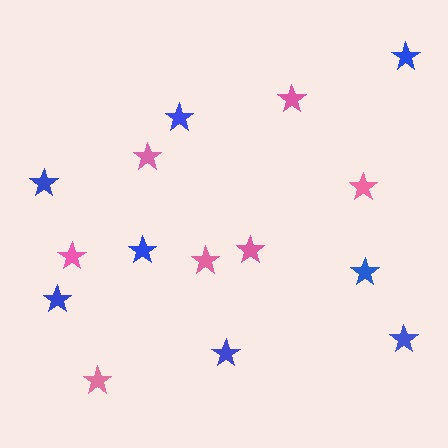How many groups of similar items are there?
There are 2 groups: one group of blue stars (8) and one group of pink stars (7).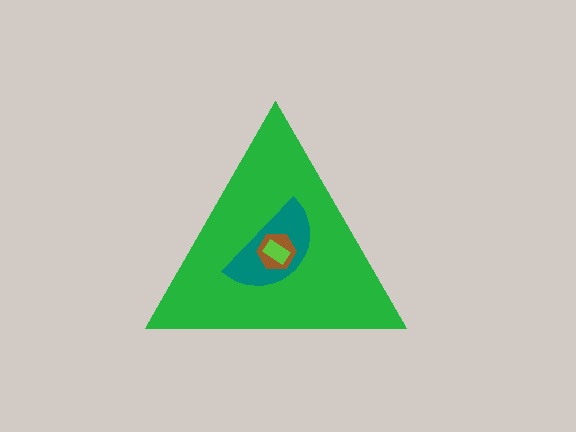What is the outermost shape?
The green triangle.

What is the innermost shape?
The lime rectangle.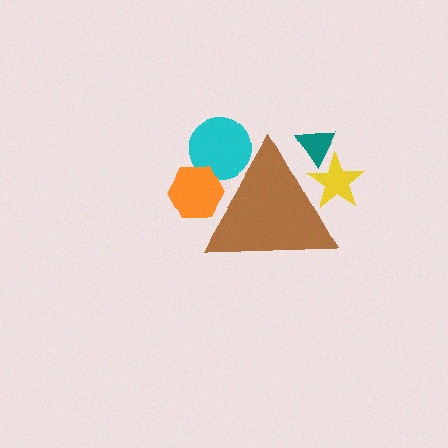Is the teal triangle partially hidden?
Yes, the teal triangle is partially hidden behind the brown triangle.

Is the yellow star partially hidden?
Yes, the yellow star is partially hidden behind the brown triangle.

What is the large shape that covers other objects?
A brown triangle.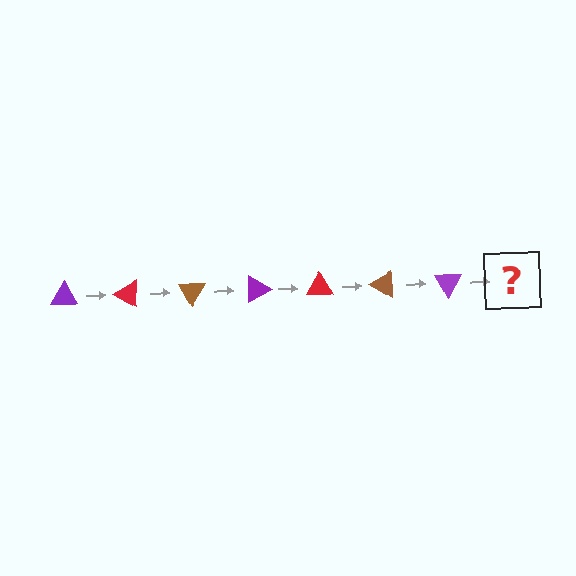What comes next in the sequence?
The next element should be a red triangle, rotated 210 degrees from the start.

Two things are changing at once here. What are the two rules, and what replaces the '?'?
The two rules are that it rotates 30 degrees each step and the color cycles through purple, red, and brown. The '?' should be a red triangle, rotated 210 degrees from the start.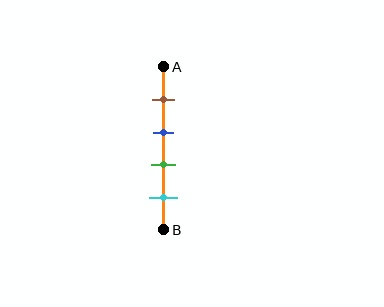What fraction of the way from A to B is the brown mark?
The brown mark is approximately 20% (0.2) of the way from A to B.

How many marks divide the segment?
There are 4 marks dividing the segment.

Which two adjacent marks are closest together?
The blue and green marks are the closest adjacent pair.